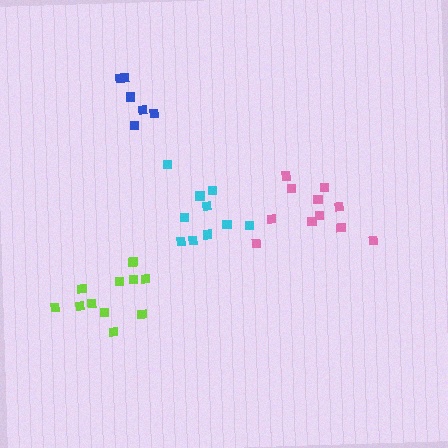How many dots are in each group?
Group 1: 11 dots, Group 2: 10 dots, Group 3: 12 dots, Group 4: 6 dots (39 total).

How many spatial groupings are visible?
There are 4 spatial groupings.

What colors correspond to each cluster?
The clusters are colored: pink, cyan, lime, blue.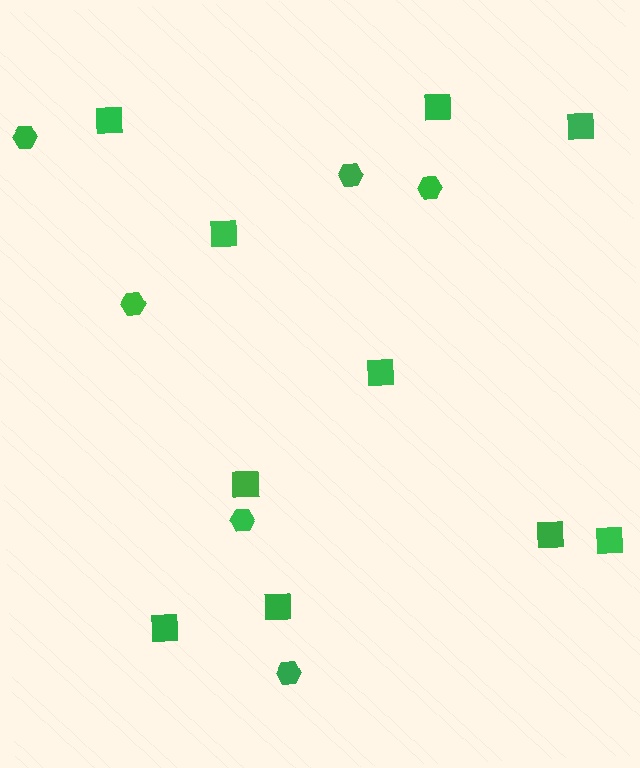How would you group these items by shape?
There are 2 groups: one group of squares (10) and one group of hexagons (6).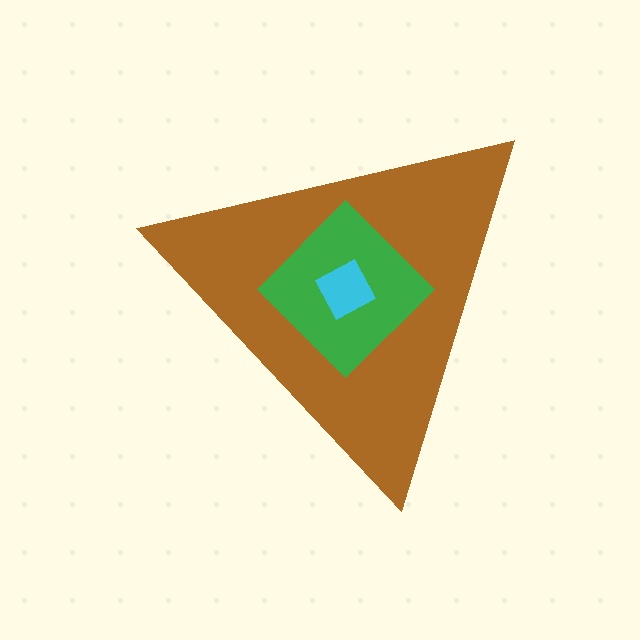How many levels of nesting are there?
3.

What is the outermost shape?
The brown triangle.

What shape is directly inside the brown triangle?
The green diamond.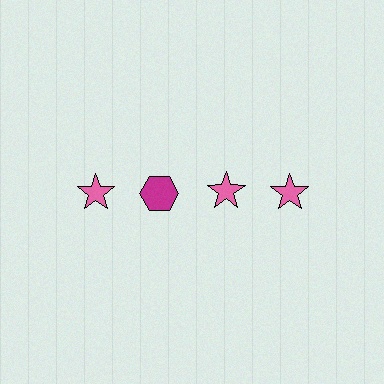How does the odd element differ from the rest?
It differs in both color (magenta instead of pink) and shape (hexagon instead of star).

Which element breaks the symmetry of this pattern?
The magenta hexagon in the top row, second from left column breaks the symmetry. All other shapes are pink stars.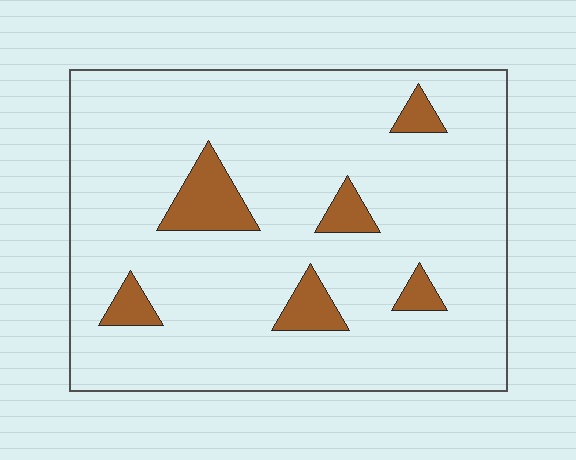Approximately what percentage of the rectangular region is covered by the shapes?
Approximately 10%.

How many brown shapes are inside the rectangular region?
6.